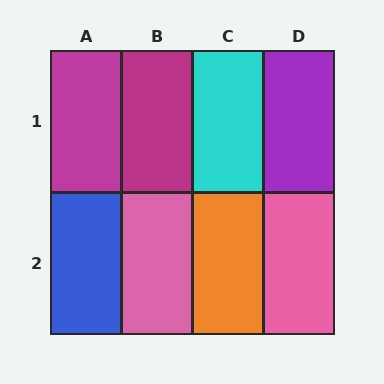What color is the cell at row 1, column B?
Magenta.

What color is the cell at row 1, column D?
Purple.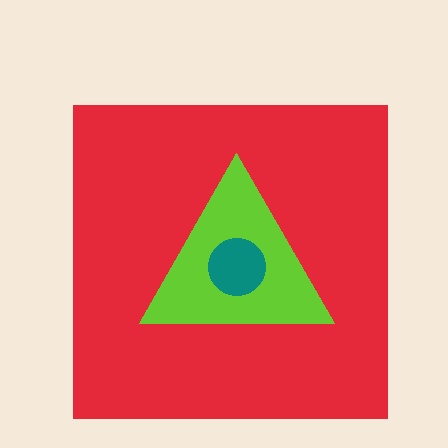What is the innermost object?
The teal circle.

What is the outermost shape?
The red square.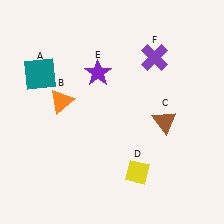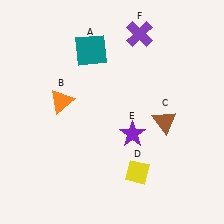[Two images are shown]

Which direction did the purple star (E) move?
The purple star (E) moved down.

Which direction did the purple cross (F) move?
The purple cross (F) moved up.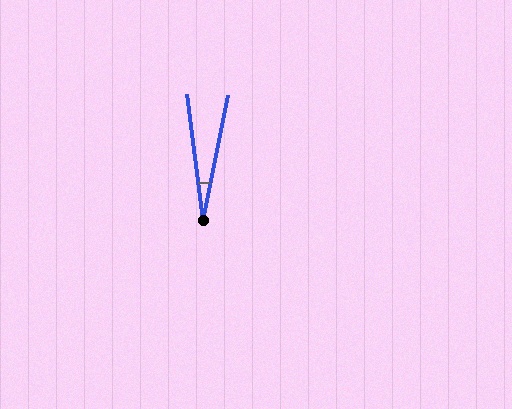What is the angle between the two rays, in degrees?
Approximately 19 degrees.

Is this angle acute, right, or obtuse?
It is acute.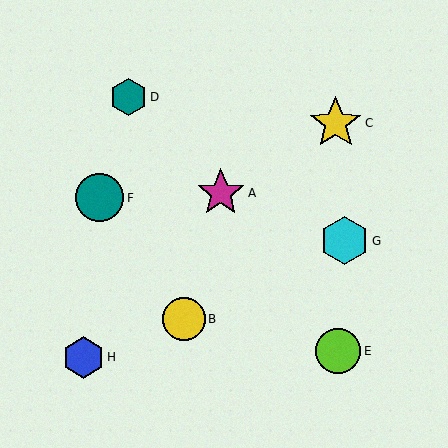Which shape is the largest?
The yellow star (labeled C) is the largest.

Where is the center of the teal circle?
The center of the teal circle is at (99, 198).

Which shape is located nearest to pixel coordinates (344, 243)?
The cyan hexagon (labeled G) at (345, 241) is nearest to that location.